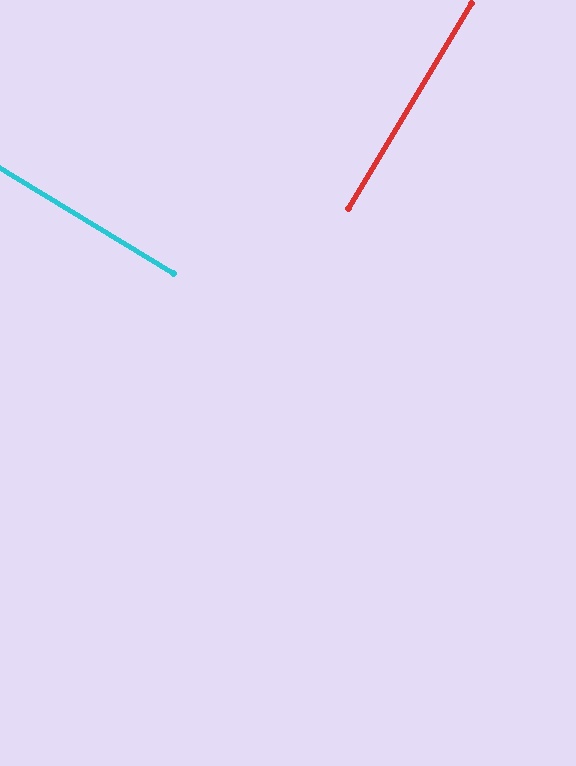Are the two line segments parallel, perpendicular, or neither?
Perpendicular — they meet at approximately 90°.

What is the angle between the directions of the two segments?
Approximately 90 degrees.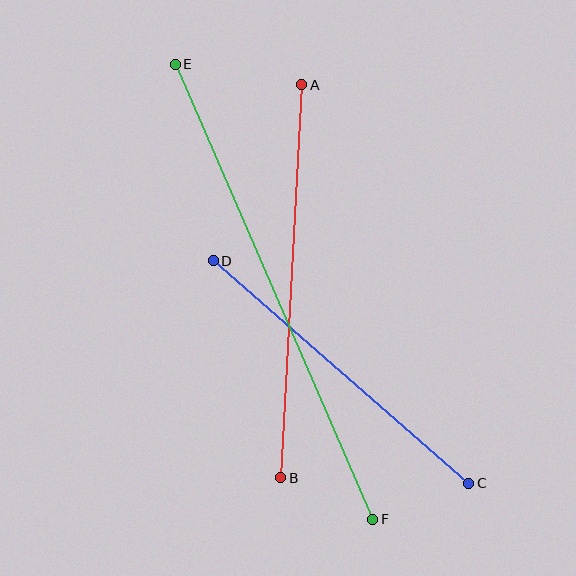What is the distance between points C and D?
The distance is approximately 339 pixels.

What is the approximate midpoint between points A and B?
The midpoint is at approximately (291, 281) pixels.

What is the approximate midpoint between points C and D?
The midpoint is at approximately (341, 372) pixels.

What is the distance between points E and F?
The distance is approximately 496 pixels.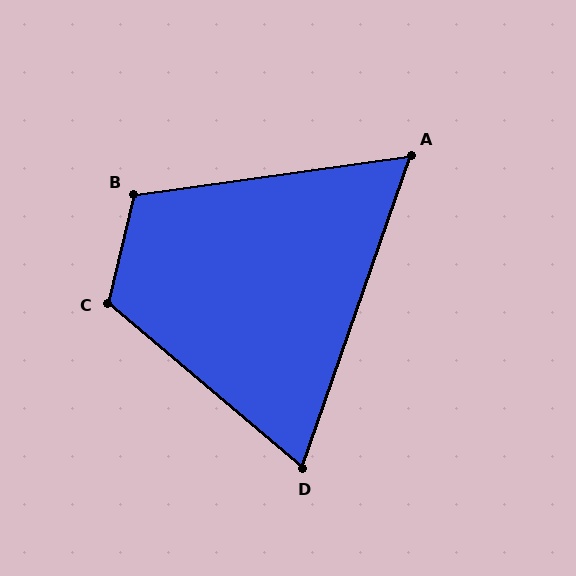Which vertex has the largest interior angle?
C, at approximately 117 degrees.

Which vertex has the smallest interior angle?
A, at approximately 63 degrees.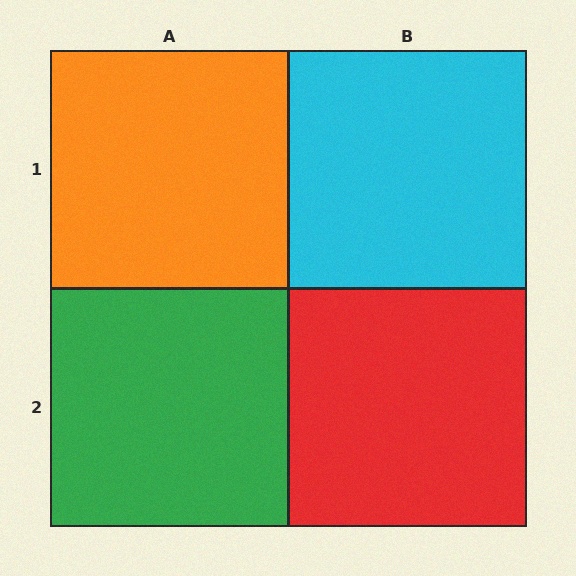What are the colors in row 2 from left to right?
Green, red.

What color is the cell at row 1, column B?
Cyan.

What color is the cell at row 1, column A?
Orange.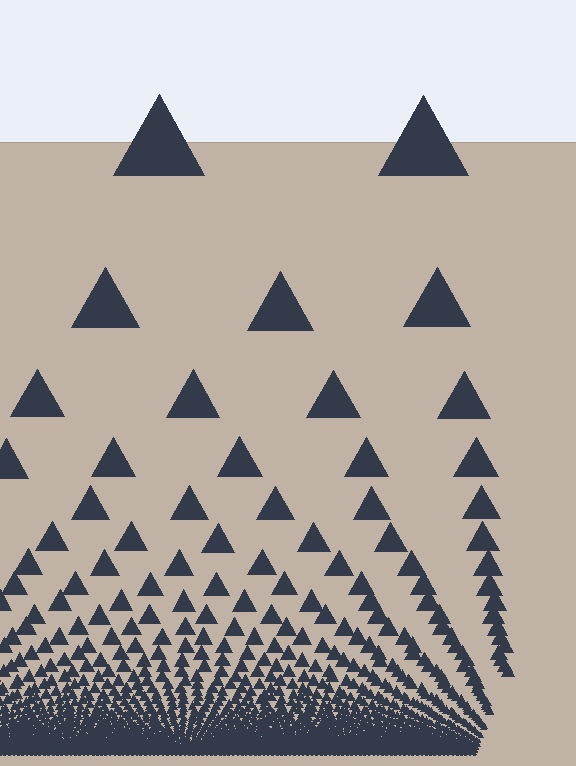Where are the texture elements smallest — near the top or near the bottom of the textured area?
Near the bottom.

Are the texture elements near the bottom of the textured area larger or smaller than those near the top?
Smaller. The gradient is inverted — elements near the bottom are smaller and denser.